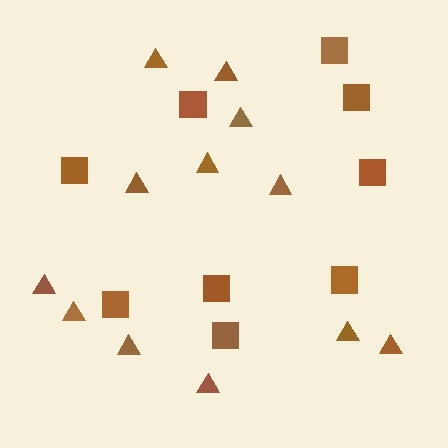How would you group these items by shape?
There are 2 groups: one group of triangles (12) and one group of squares (9).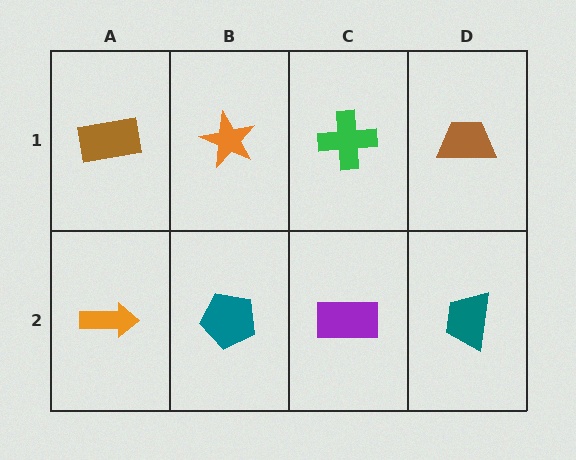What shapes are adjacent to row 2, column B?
An orange star (row 1, column B), an orange arrow (row 2, column A), a purple rectangle (row 2, column C).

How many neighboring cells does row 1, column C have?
3.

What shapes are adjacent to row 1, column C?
A purple rectangle (row 2, column C), an orange star (row 1, column B), a brown trapezoid (row 1, column D).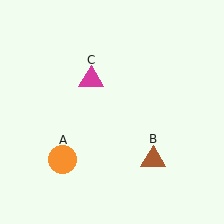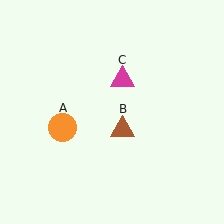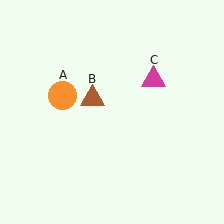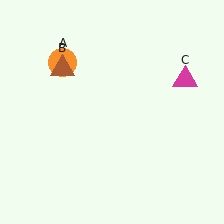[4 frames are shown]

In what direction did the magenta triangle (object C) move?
The magenta triangle (object C) moved right.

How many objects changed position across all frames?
3 objects changed position: orange circle (object A), brown triangle (object B), magenta triangle (object C).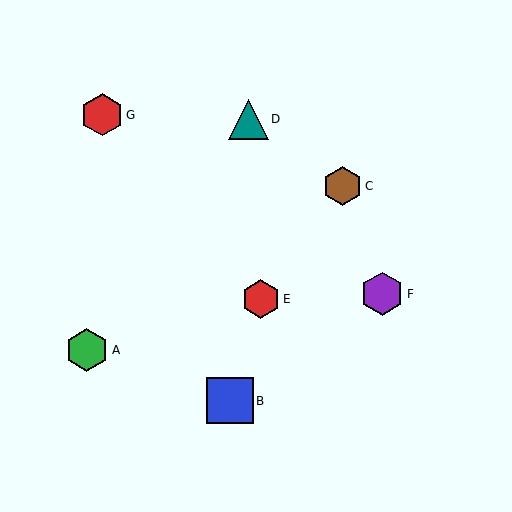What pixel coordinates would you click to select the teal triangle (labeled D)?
Click at (248, 119) to select the teal triangle D.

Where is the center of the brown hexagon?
The center of the brown hexagon is at (343, 186).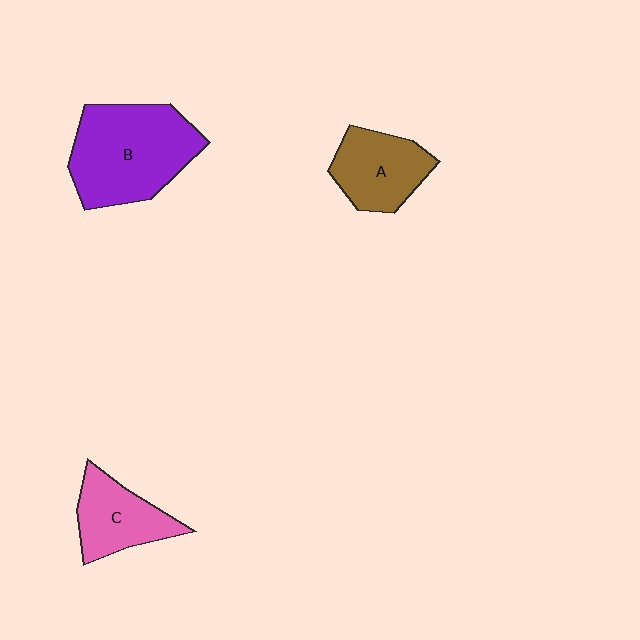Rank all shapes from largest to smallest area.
From largest to smallest: B (purple), A (brown), C (pink).